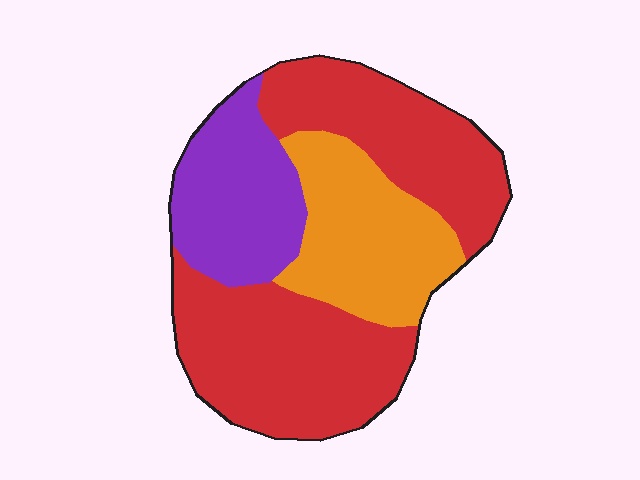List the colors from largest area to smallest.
From largest to smallest: red, orange, purple.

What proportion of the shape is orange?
Orange takes up about one quarter (1/4) of the shape.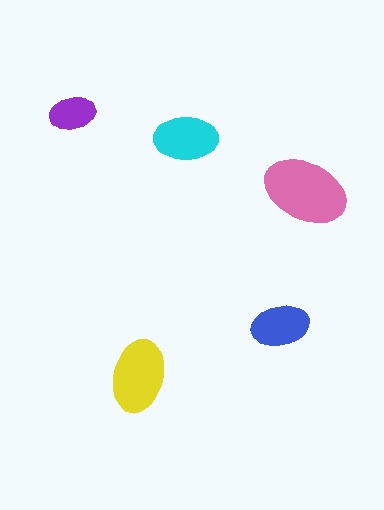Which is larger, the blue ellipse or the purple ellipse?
The blue one.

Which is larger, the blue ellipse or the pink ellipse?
The pink one.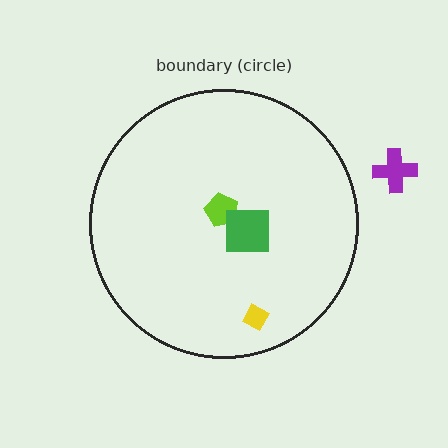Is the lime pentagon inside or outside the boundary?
Inside.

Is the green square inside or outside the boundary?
Inside.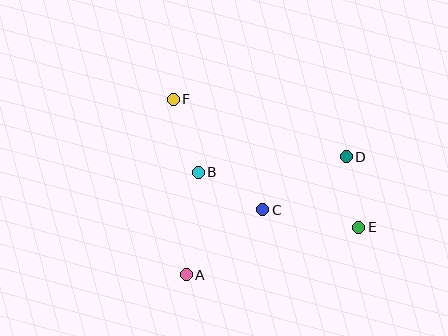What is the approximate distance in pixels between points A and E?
The distance between A and E is approximately 179 pixels.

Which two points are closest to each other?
Points D and E are closest to each other.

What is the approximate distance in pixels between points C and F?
The distance between C and F is approximately 142 pixels.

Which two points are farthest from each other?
Points E and F are farthest from each other.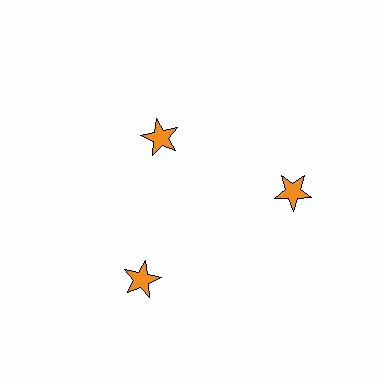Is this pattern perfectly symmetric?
No. The 3 orange stars are arranged in a ring, but one element near the 11 o'clock position is pulled inward toward the center, breaking the 3-fold rotational symmetry.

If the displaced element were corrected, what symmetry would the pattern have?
It would have 3-fold rotational symmetry — the pattern would map onto itself every 120 degrees.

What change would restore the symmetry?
The symmetry would be restored by moving it outward, back onto the ring so that all 3 stars sit at equal angles and equal distance from the center.